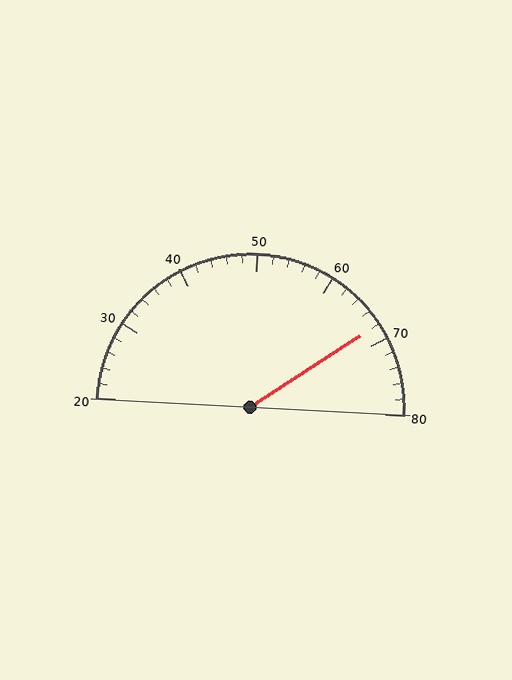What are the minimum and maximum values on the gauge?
The gauge ranges from 20 to 80.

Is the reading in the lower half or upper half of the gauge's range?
The reading is in the upper half of the range (20 to 80).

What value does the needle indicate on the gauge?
The needle indicates approximately 68.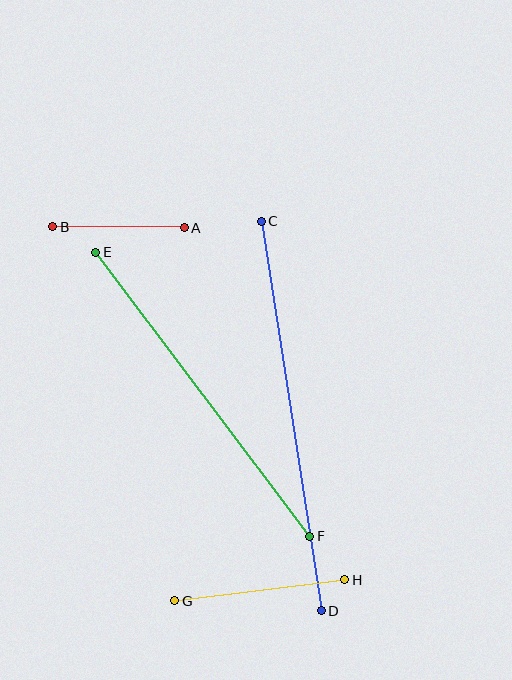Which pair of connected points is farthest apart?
Points C and D are farthest apart.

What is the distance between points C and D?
The distance is approximately 394 pixels.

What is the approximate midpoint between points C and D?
The midpoint is at approximately (291, 416) pixels.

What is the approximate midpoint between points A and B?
The midpoint is at approximately (118, 227) pixels.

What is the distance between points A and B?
The distance is approximately 132 pixels.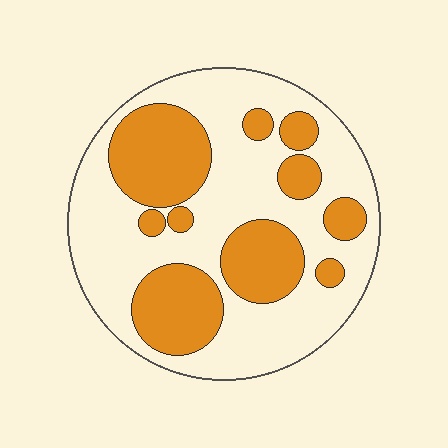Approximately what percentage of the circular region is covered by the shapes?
Approximately 35%.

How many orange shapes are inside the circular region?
10.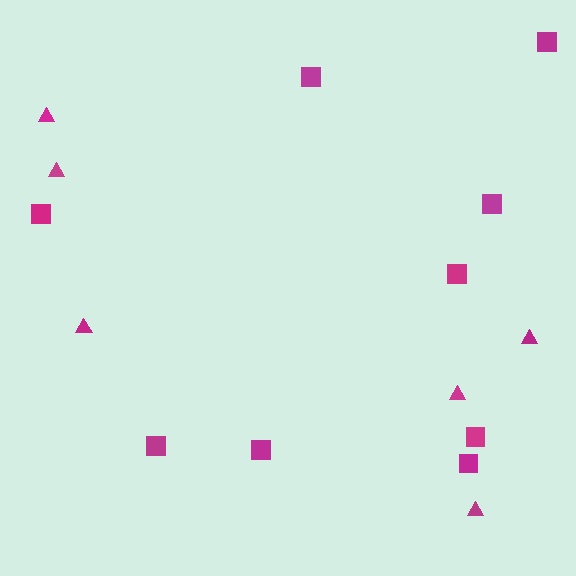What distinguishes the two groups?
There are 2 groups: one group of squares (9) and one group of triangles (6).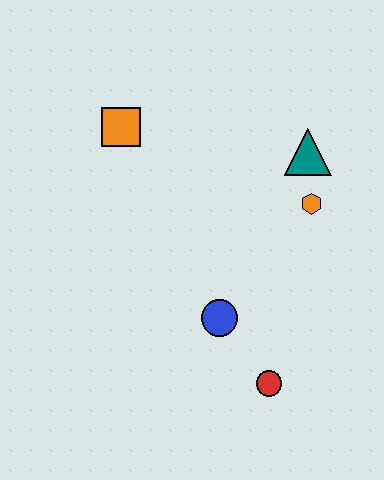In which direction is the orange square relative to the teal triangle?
The orange square is to the left of the teal triangle.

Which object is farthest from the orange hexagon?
The orange square is farthest from the orange hexagon.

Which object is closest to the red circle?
The blue circle is closest to the red circle.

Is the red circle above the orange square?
No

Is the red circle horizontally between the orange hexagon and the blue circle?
Yes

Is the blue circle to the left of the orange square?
No